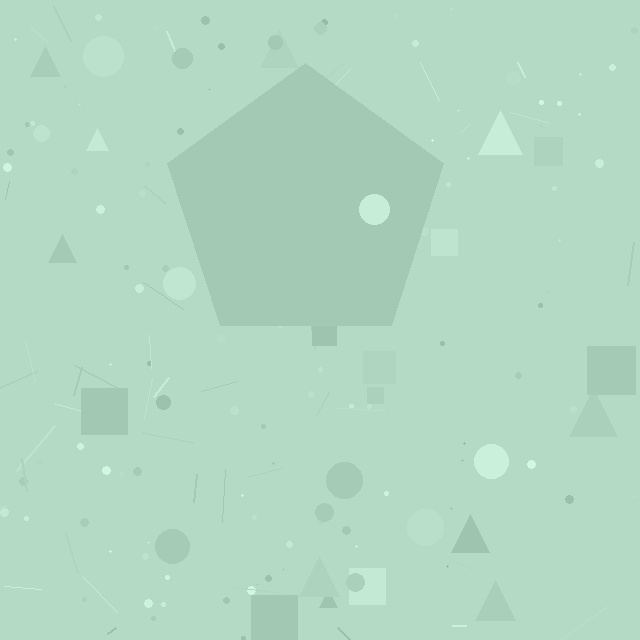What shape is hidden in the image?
A pentagon is hidden in the image.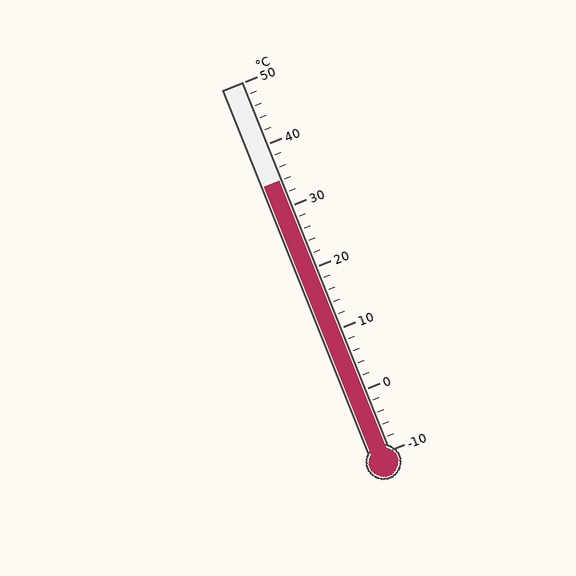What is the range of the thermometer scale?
The thermometer scale ranges from -10°C to 50°C.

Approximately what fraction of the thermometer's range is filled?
The thermometer is filled to approximately 75% of its range.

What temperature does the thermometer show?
The thermometer shows approximately 34°C.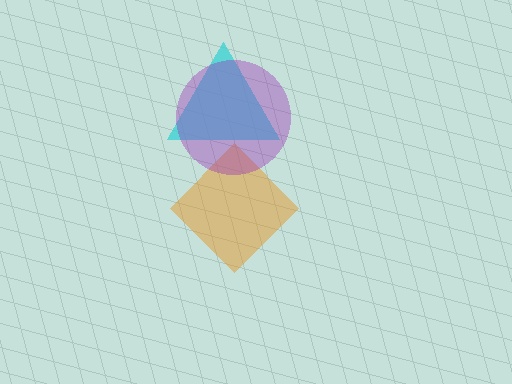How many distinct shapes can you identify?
There are 3 distinct shapes: a cyan triangle, an orange diamond, a purple circle.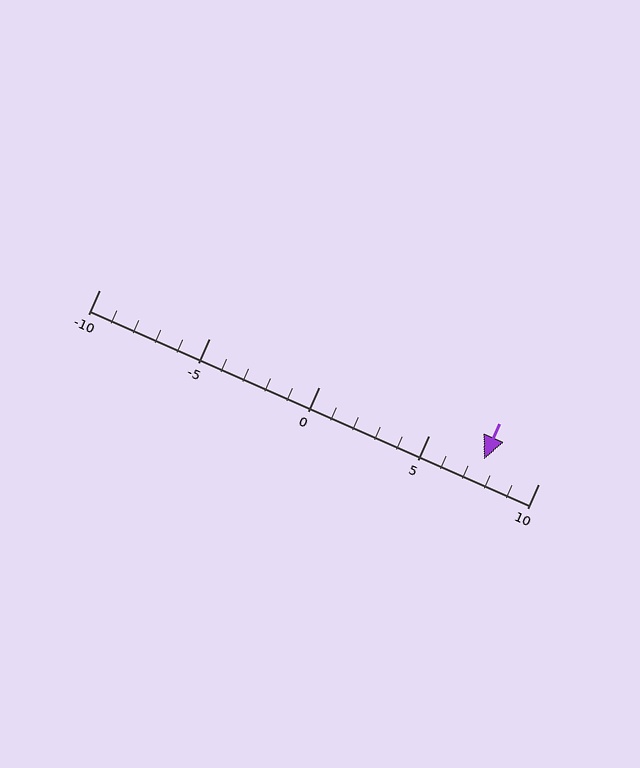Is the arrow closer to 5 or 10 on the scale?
The arrow is closer to 10.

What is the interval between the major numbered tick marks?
The major tick marks are spaced 5 units apart.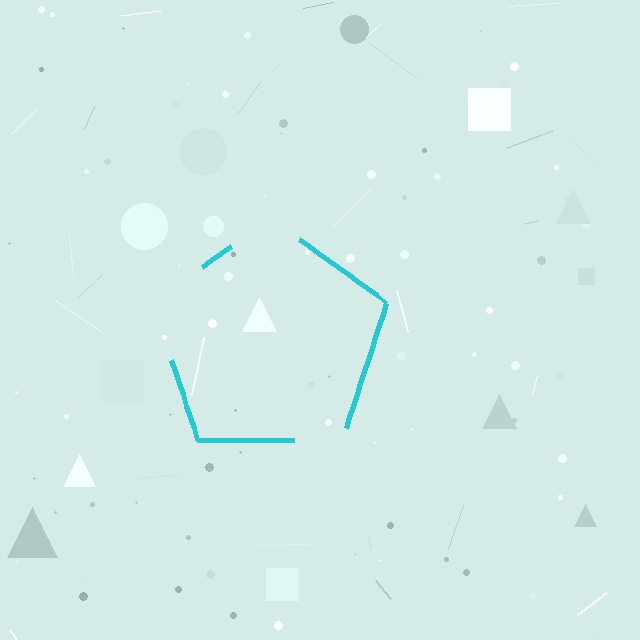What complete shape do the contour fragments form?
The contour fragments form a pentagon.